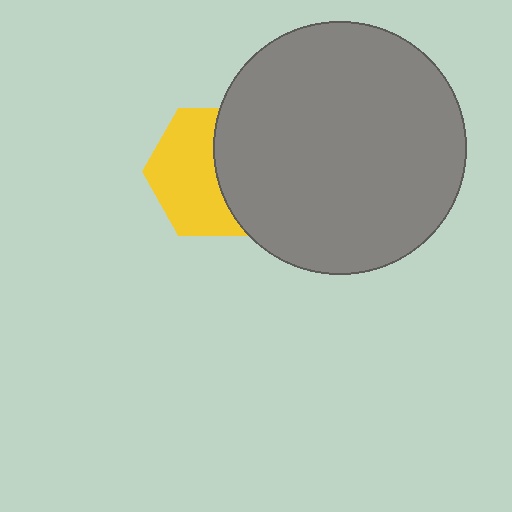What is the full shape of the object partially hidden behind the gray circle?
The partially hidden object is a yellow hexagon.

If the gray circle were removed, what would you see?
You would see the complete yellow hexagon.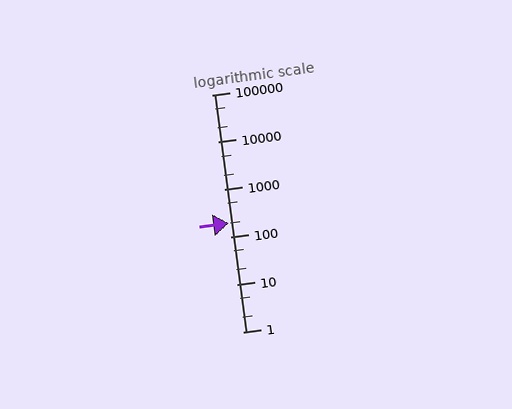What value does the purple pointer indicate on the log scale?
The pointer indicates approximately 200.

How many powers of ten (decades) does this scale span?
The scale spans 5 decades, from 1 to 100000.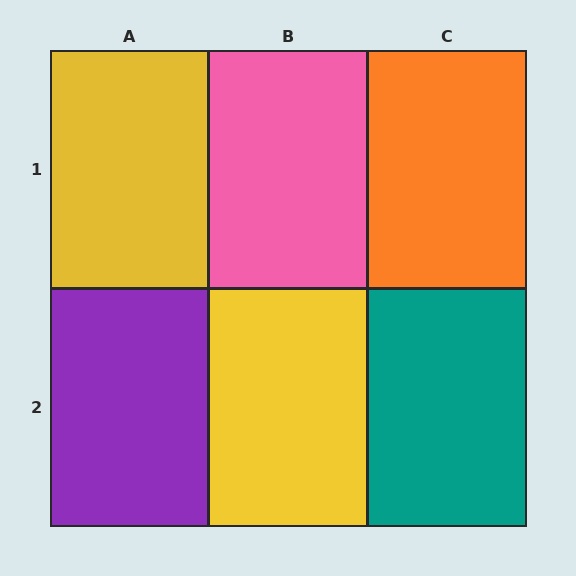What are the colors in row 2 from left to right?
Purple, yellow, teal.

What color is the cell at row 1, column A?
Yellow.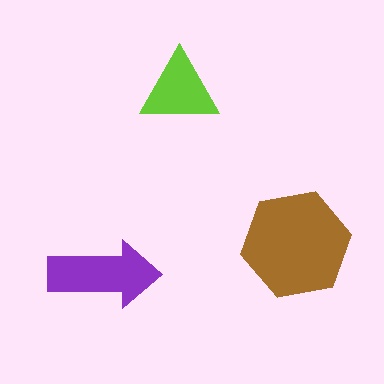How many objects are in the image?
There are 3 objects in the image.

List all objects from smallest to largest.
The lime triangle, the purple arrow, the brown hexagon.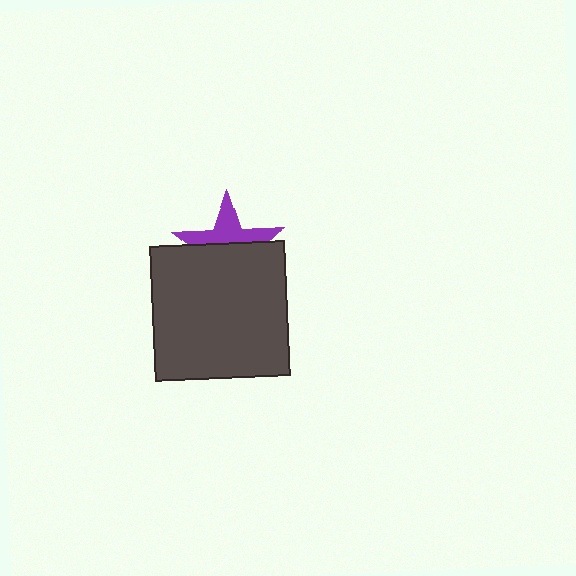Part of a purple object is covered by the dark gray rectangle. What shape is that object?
It is a star.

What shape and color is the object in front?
The object in front is a dark gray rectangle.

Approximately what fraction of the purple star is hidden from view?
Roughly 58% of the purple star is hidden behind the dark gray rectangle.